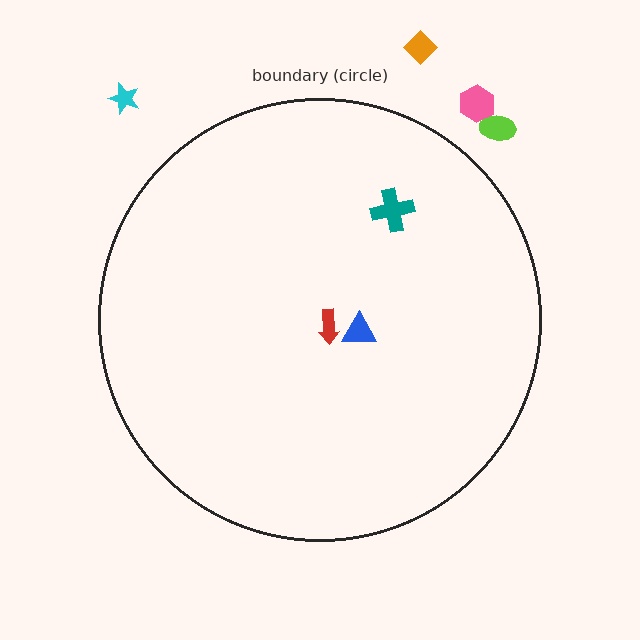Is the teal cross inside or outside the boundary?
Inside.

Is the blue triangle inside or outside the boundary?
Inside.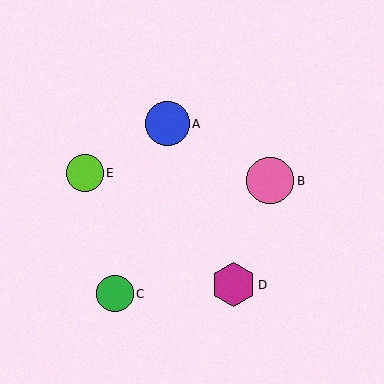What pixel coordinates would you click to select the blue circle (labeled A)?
Click at (168, 124) to select the blue circle A.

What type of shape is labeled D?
Shape D is a magenta hexagon.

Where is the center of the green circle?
The center of the green circle is at (115, 294).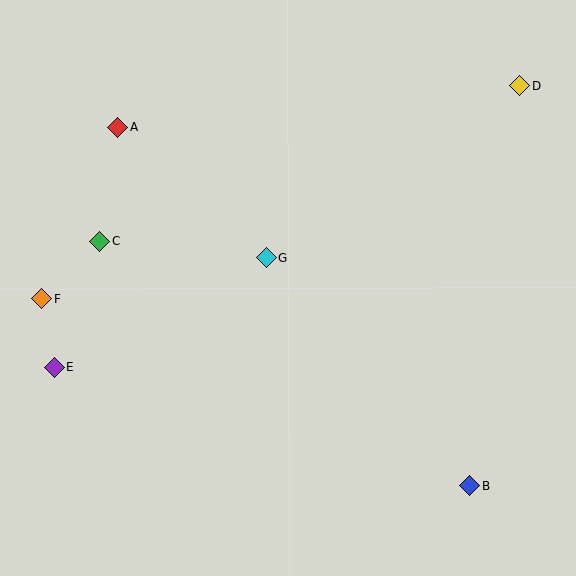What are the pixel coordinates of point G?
Point G is at (266, 258).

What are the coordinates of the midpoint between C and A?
The midpoint between C and A is at (109, 184).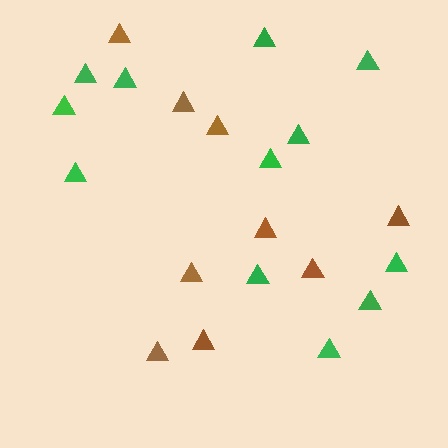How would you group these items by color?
There are 2 groups: one group of green triangles (12) and one group of brown triangles (9).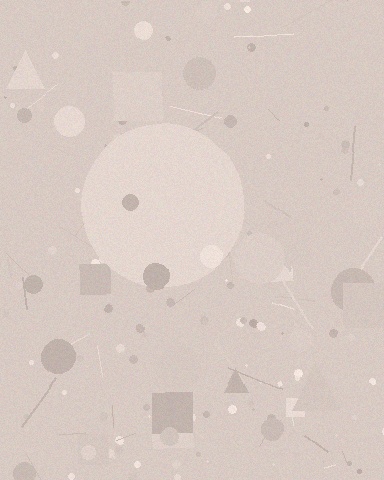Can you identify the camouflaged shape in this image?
The camouflaged shape is a circle.